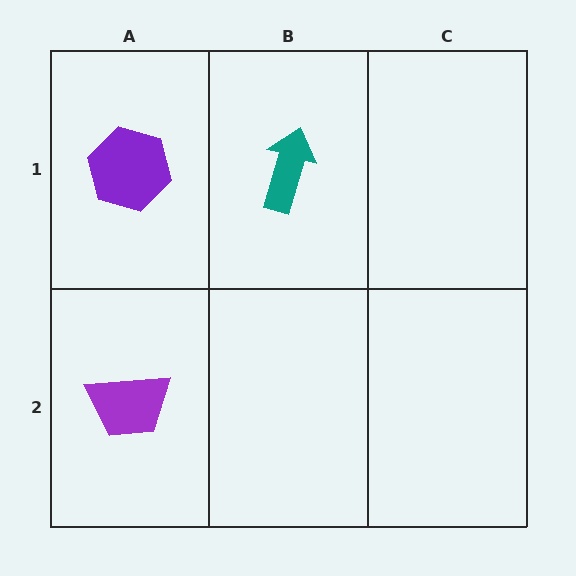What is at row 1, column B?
A teal arrow.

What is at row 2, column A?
A purple trapezoid.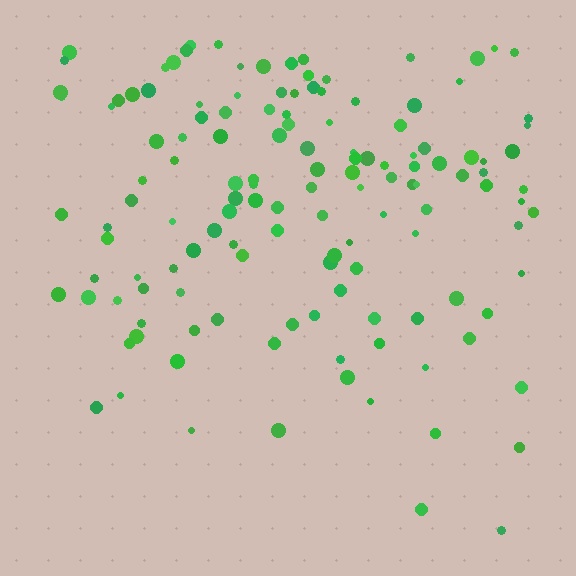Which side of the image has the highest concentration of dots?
The top.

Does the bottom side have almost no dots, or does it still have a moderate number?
Still a moderate number, just noticeably fewer than the top.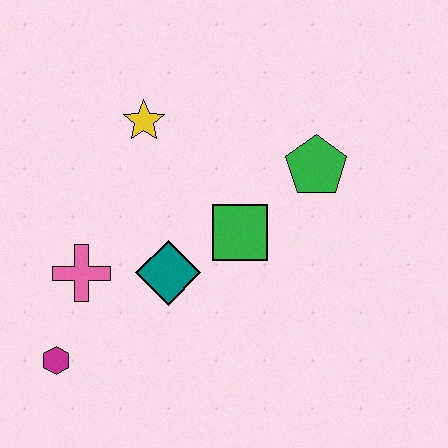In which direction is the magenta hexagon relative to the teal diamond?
The magenta hexagon is to the left of the teal diamond.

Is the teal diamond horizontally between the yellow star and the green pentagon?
Yes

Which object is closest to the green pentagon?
The green square is closest to the green pentagon.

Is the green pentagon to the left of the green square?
No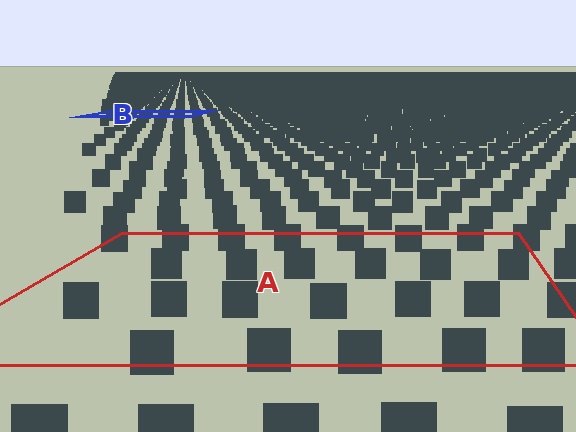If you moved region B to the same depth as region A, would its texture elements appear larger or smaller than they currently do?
They would appear larger. At a closer depth, the same texture elements are projected at a bigger on-screen size.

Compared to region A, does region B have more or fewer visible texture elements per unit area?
Region B has more texture elements per unit area — they are packed more densely because it is farther away.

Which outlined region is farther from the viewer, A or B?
Region B is farther from the viewer — the texture elements inside it appear smaller and more densely packed.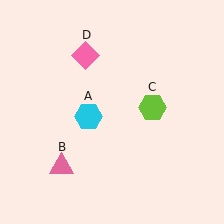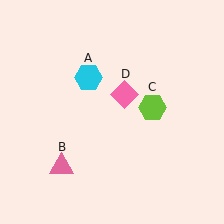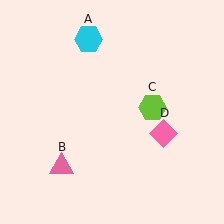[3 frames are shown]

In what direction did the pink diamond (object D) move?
The pink diamond (object D) moved down and to the right.